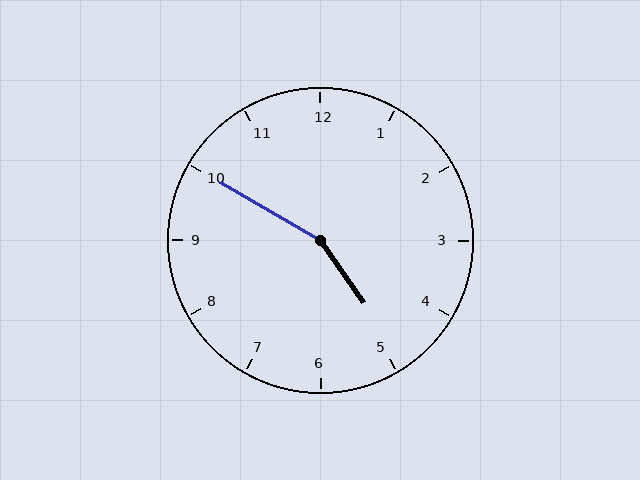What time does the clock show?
4:50.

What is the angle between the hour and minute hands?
Approximately 155 degrees.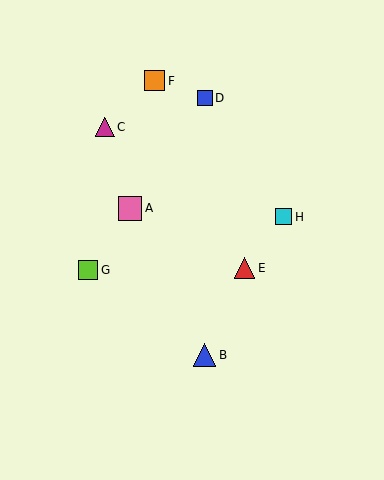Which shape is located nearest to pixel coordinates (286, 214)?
The cyan square (labeled H) at (284, 217) is nearest to that location.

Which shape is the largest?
The pink square (labeled A) is the largest.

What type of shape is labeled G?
Shape G is a lime square.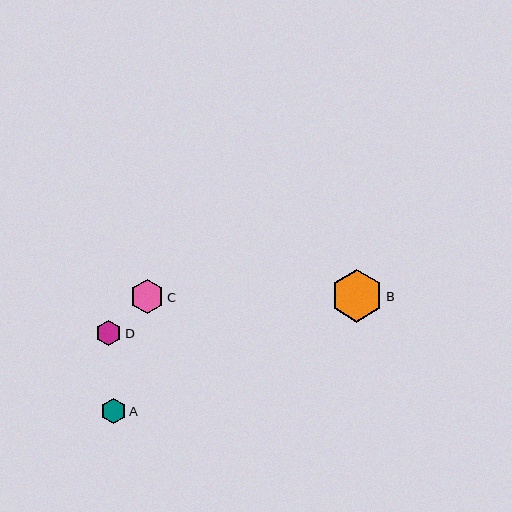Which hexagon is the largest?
Hexagon B is the largest with a size of approximately 52 pixels.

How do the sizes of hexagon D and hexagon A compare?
Hexagon D and hexagon A are approximately the same size.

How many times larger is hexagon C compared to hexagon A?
Hexagon C is approximately 1.3 times the size of hexagon A.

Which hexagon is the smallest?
Hexagon A is the smallest with a size of approximately 26 pixels.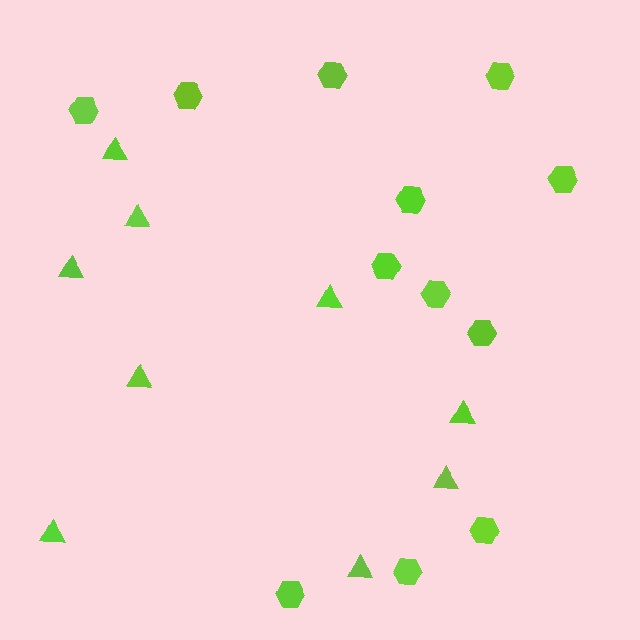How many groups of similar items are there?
There are 2 groups: one group of triangles (9) and one group of hexagons (12).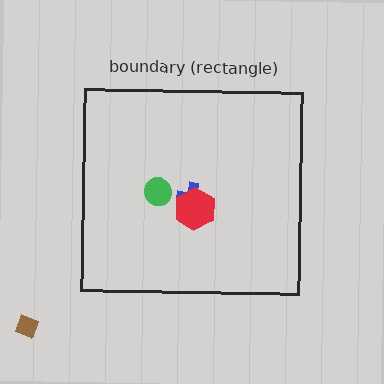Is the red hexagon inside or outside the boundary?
Inside.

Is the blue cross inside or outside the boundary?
Inside.